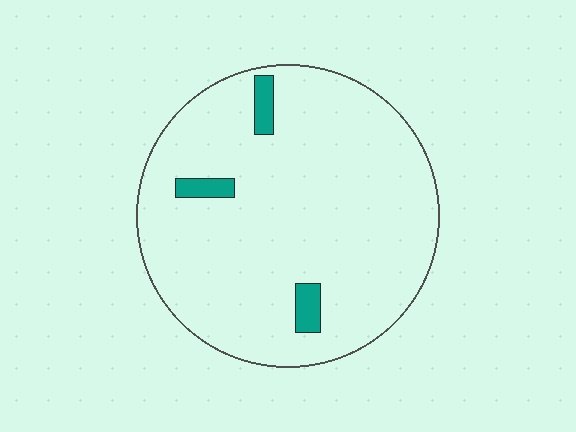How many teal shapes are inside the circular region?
3.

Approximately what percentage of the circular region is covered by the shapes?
Approximately 5%.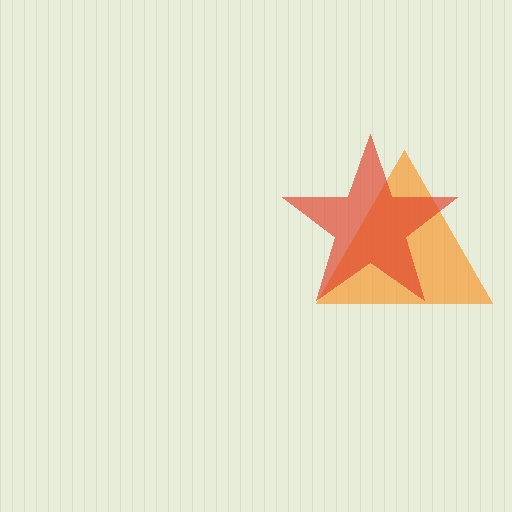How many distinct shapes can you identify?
There are 2 distinct shapes: an orange triangle, a red star.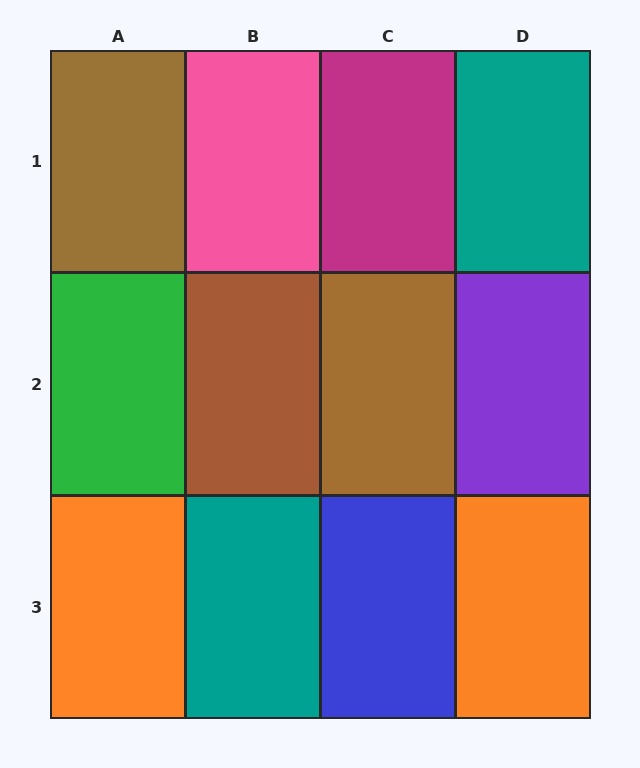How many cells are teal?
2 cells are teal.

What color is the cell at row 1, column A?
Brown.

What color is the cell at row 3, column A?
Orange.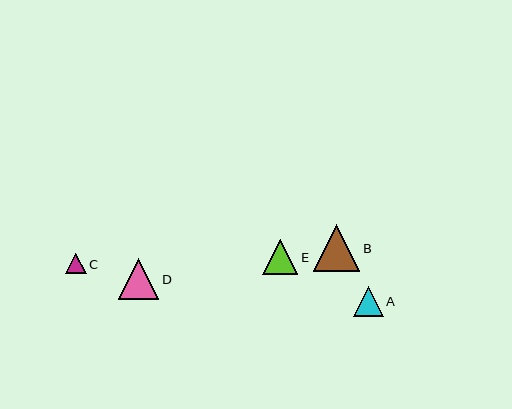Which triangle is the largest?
Triangle B is the largest with a size of approximately 46 pixels.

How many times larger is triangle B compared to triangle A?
Triangle B is approximately 1.6 times the size of triangle A.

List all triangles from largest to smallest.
From largest to smallest: B, D, E, A, C.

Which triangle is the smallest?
Triangle C is the smallest with a size of approximately 21 pixels.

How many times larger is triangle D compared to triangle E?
Triangle D is approximately 1.2 times the size of triangle E.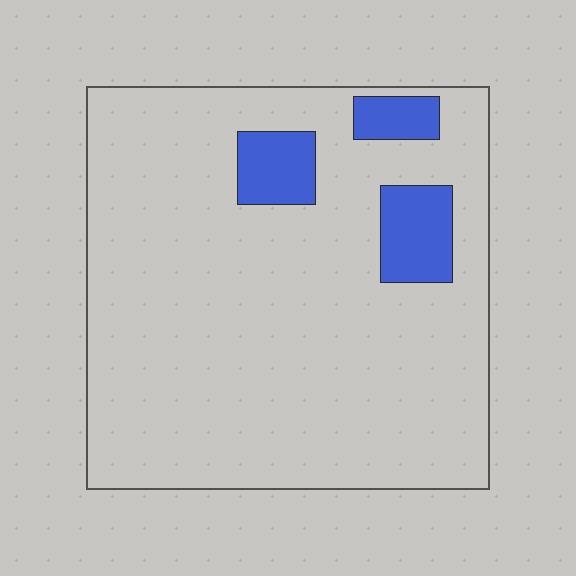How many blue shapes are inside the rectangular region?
3.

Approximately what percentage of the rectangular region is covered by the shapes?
Approximately 10%.